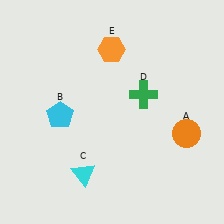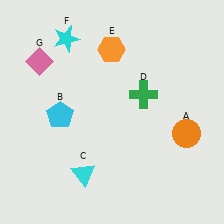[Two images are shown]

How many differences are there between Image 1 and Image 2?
There are 2 differences between the two images.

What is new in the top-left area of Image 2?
A cyan star (F) was added in the top-left area of Image 2.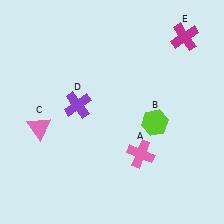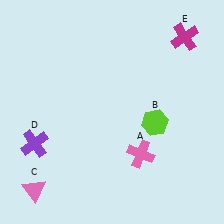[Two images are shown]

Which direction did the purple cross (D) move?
The purple cross (D) moved left.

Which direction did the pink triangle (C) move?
The pink triangle (C) moved down.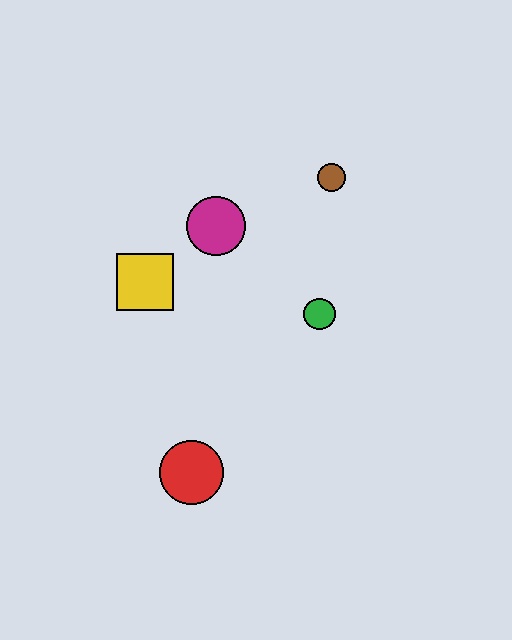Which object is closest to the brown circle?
The magenta circle is closest to the brown circle.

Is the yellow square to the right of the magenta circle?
No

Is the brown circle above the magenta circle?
Yes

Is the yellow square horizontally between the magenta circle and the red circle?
No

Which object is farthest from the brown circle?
The red circle is farthest from the brown circle.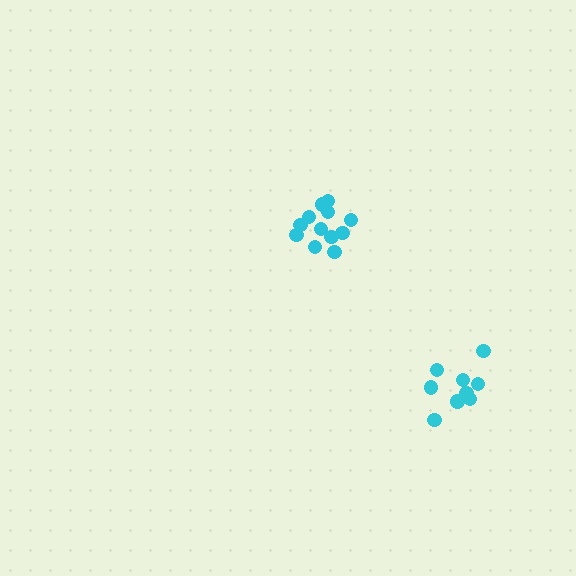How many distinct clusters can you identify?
There are 2 distinct clusters.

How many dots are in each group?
Group 1: 9 dots, Group 2: 12 dots (21 total).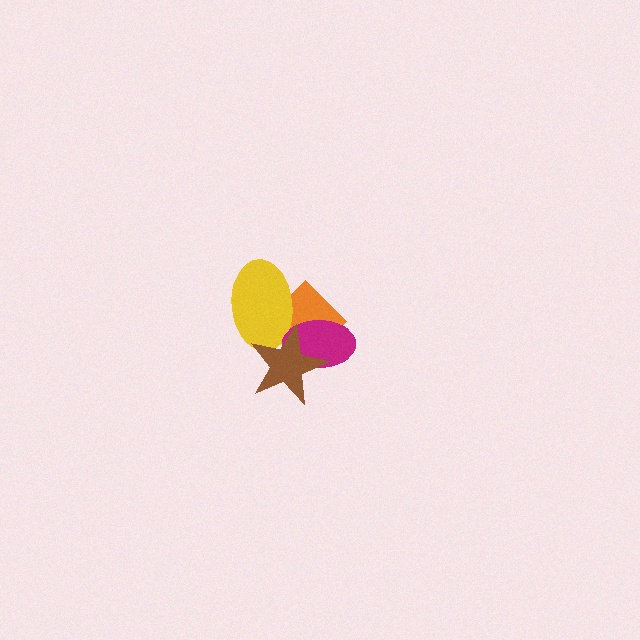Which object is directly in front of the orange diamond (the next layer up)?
The yellow ellipse is directly in front of the orange diamond.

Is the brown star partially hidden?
No, no other shape covers it.